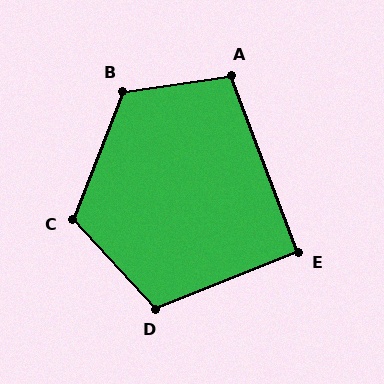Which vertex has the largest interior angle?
B, at approximately 119 degrees.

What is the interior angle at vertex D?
Approximately 111 degrees (obtuse).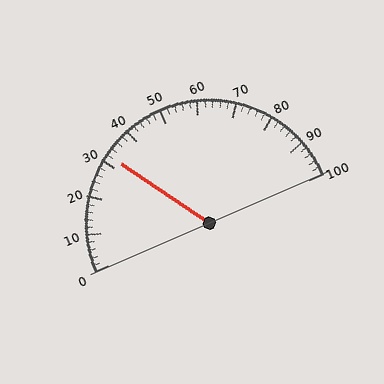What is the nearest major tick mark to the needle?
The nearest major tick mark is 30.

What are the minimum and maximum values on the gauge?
The gauge ranges from 0 to 100.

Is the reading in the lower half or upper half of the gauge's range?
The reading is in the lower half of the range (0 to 100).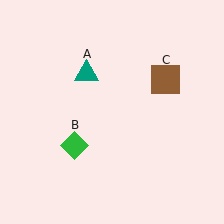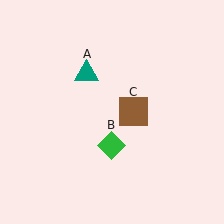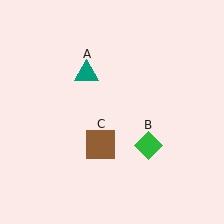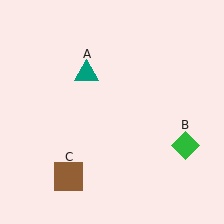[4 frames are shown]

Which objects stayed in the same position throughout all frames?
Teal triangle (object A) remained stationary.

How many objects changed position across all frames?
2 objects changed position: green diamond (object B), brown square (object C).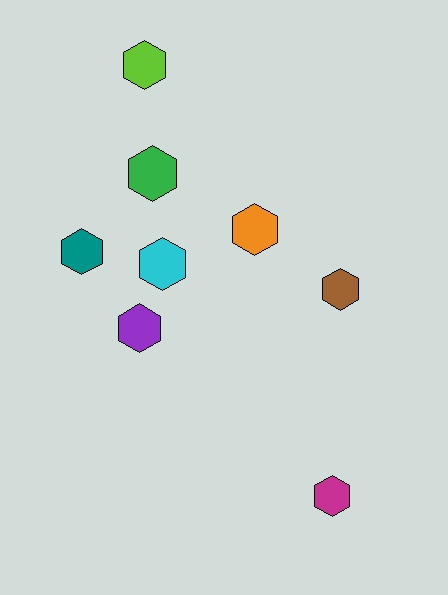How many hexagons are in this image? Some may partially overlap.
There are 8 hexagons.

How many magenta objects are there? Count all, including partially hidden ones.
There is 1 magenta object.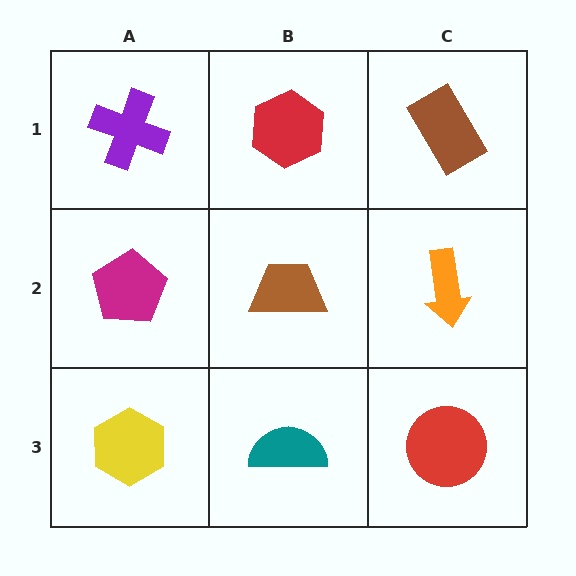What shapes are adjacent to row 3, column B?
A brown trapezoid (row 2, column B), a yellow hexagon (row 3, column A), a red circle (row 3, column C).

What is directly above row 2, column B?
A red hexagon.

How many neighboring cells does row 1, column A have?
2.